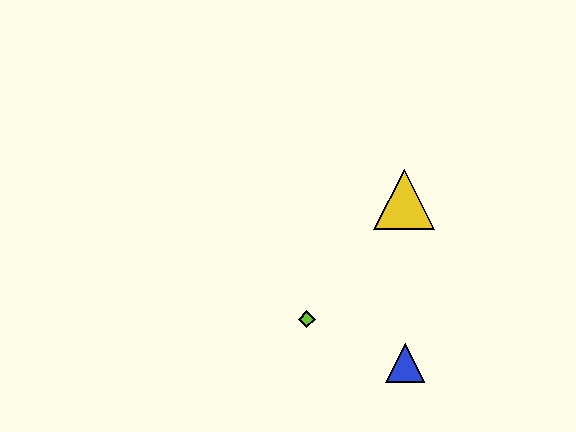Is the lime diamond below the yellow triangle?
Yes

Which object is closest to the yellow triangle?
The lime diamond is closest to the yellow triangle.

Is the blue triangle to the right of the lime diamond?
Yes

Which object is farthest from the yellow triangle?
The blue triangle is farthest from the yellow triangle.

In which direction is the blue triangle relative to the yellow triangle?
The blue triangle is below the yellow triangle.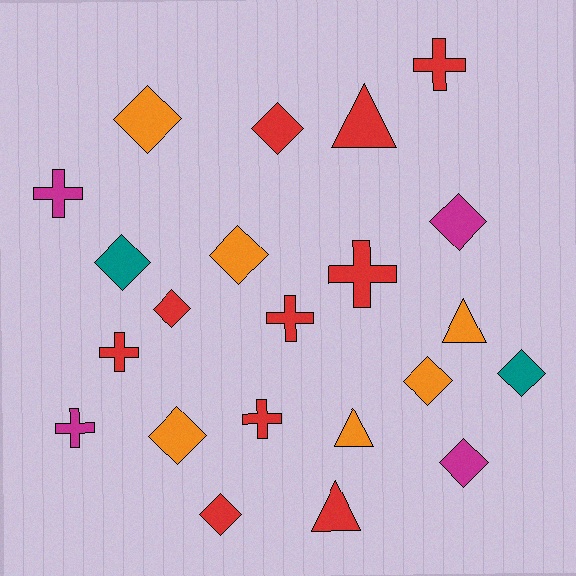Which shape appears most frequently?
Diamond, with 11 objects.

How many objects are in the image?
There are 22 objects.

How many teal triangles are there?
There are no teal triangles.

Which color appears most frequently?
Red, with 10 objects.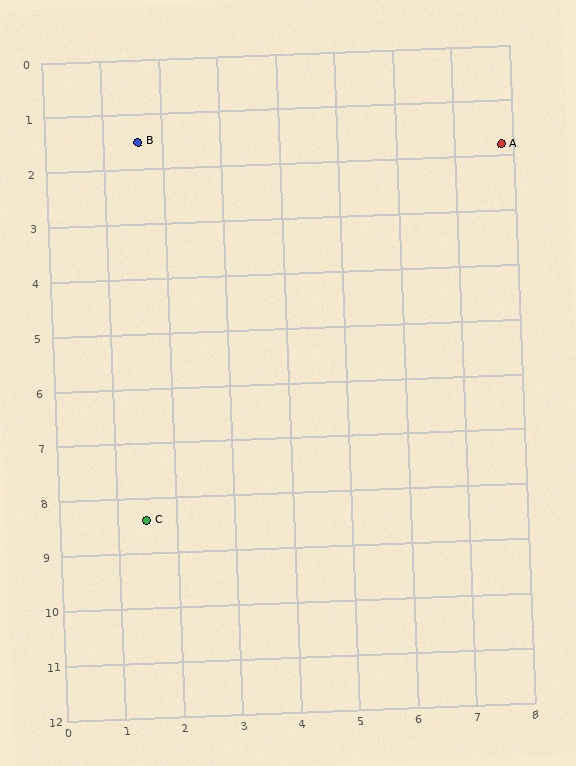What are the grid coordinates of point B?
Point B is at approximately (1.6, 1.5).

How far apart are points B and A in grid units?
Points B and A are about 6.2 grid units apart.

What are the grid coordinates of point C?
Point C is at approximately (1.5, 8.4).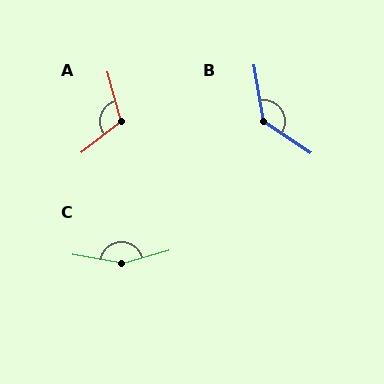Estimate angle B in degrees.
Approximately 133 degrees.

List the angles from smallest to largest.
A (112°), B (133°), C (153°).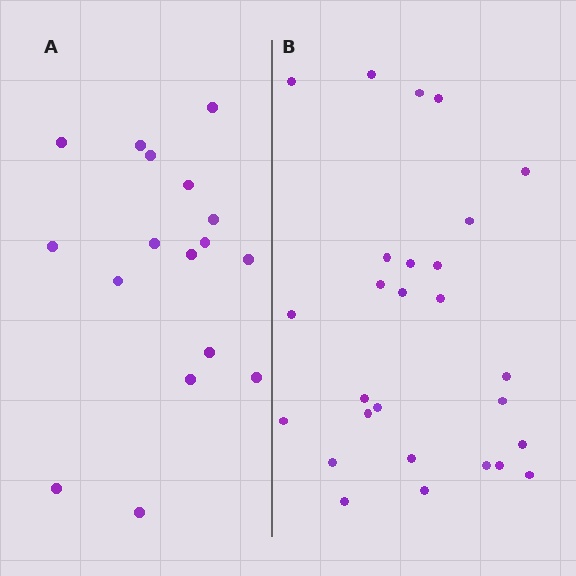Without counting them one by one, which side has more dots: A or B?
Region B (the right region) has more dots.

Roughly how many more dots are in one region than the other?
Region B has roughly 10 or so more dots than region A.